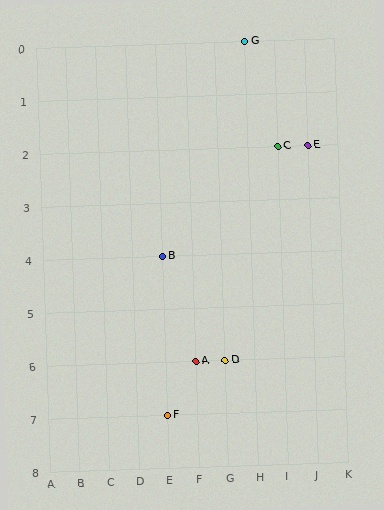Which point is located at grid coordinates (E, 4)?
Point B is at (E, 4).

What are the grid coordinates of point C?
Point C is at grid coordinates (I, 2).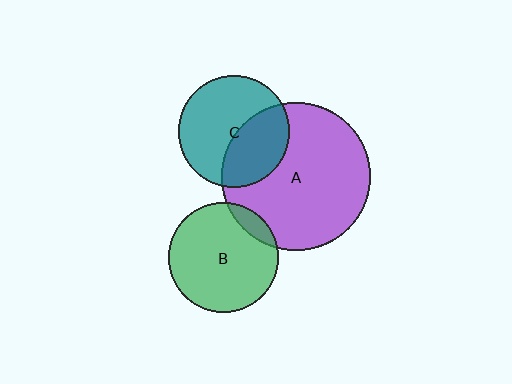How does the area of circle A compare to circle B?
Approximately 1.8 times.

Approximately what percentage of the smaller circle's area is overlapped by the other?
Approximately 40%.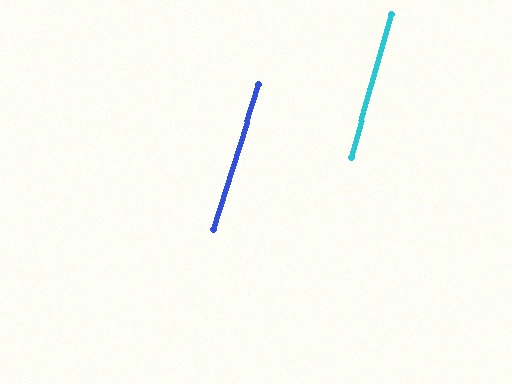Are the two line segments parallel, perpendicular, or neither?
Parallel — their directions differ by only 1.7°.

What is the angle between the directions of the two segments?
Approximately 2 degrees.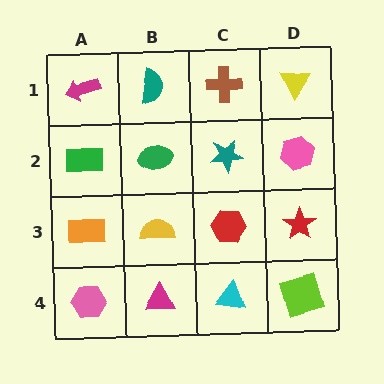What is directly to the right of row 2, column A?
A green ellipse.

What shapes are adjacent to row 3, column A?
A green rectangle (row 2, column A), a pink hexagon (row 4, column A), a yellow semicircle (row 3, column B).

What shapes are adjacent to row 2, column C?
A brown cross (row 1, column C), a red hexagon (row 3, column C), a green ellipse (row 2, column B), a pink hexagon (row 2, column D).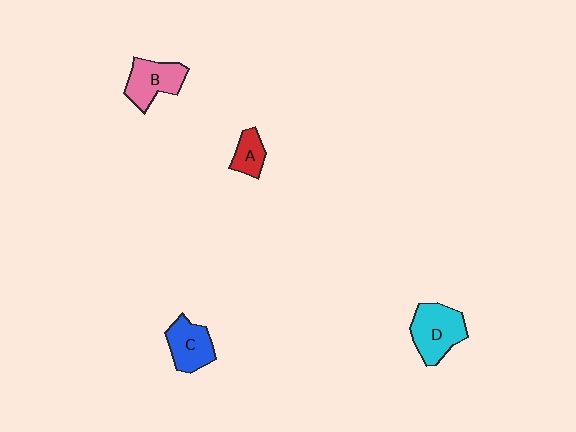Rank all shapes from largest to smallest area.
From largest to smallest: D (cyan), B (pink), C (blue), A (red).